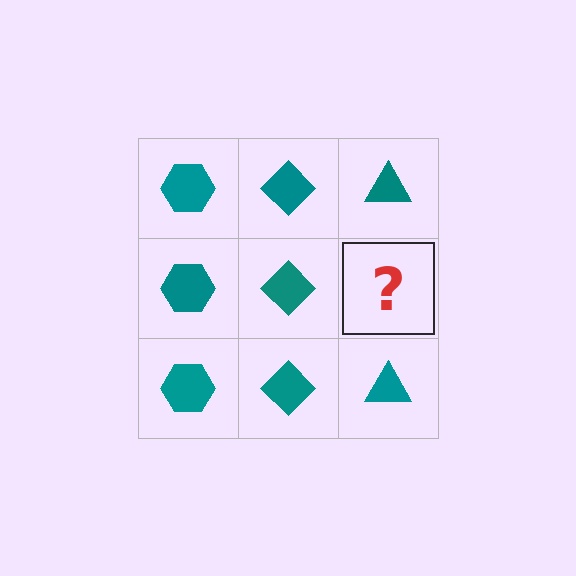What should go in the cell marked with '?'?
The missing cell should contain a teal triangle.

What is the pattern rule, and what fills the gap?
The rule is that each column has a consistent shape. The gap should be filled with a teal triangle.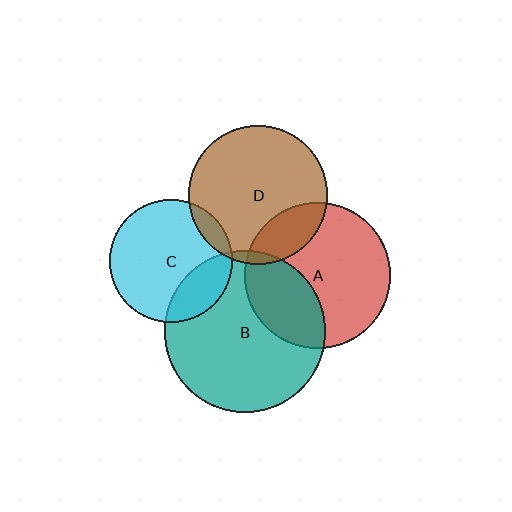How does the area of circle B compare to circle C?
Approximately 1.7 times.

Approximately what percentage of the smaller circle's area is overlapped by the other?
Approximately 20%.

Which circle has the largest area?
Circle B (teal).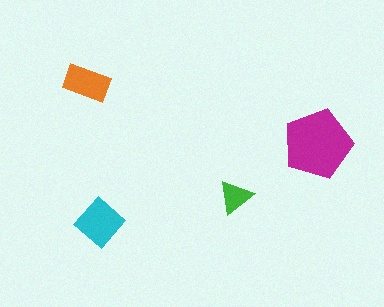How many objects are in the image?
There are 4 objects in the image.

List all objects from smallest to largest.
The green triangle, the orange rectangle, the cyan diamond, the magenta pentagon.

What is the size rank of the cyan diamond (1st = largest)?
2nd.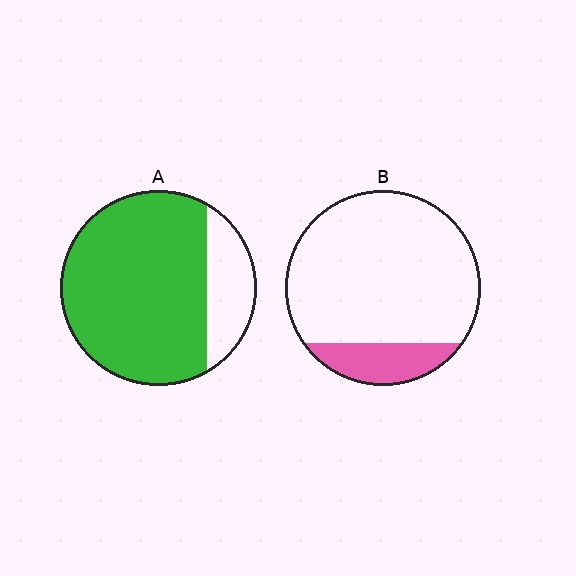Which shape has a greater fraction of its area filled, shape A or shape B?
Shape A.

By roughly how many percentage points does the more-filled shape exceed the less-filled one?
By roughly 65 percentage points (A over B).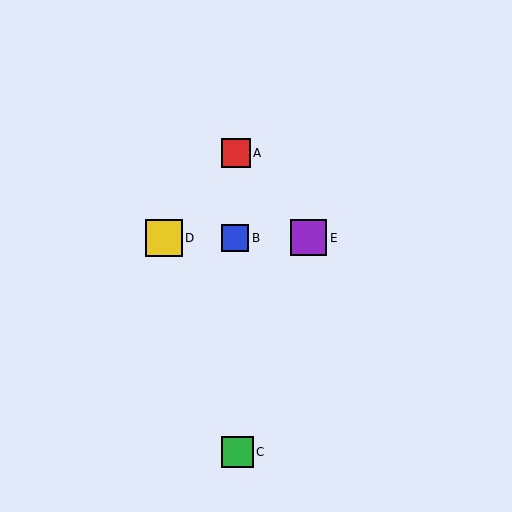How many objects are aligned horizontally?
3 objects (B, D, E) are aligned horizontally.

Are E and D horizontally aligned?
Yes, both are at y≈238.